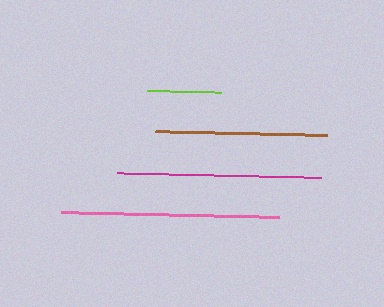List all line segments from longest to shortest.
From longest to shortest: pink, magenta, brown, lime.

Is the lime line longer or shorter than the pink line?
The pink line is longer than the lime line.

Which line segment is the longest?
The pink line is the longest at approximately 218 pixels.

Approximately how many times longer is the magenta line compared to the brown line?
The magenta line is approximately 1.2 times the length of the brown line.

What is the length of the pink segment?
The pink segment is approximately 218 pixels long.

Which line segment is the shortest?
The lime line is the shortest at approximately 74 pixels.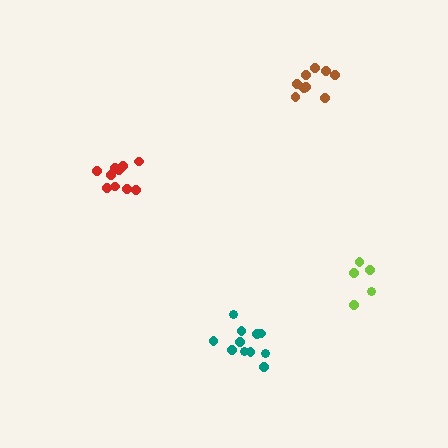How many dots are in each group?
Group 1: 9 dots, Group 2: 10 dots, Group 3: 5 dots, Group 4: 11 dots (35 total).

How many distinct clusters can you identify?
There are 4 distinct clusters.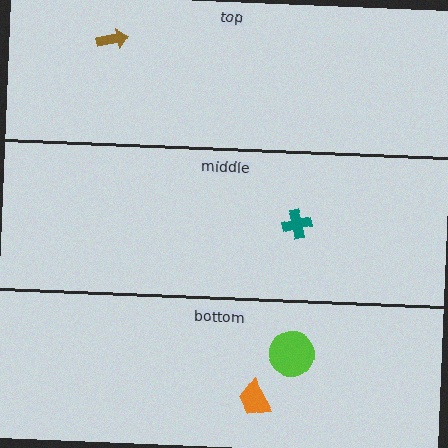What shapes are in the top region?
The brown arrow.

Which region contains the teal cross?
The middle region.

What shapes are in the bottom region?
The lime circle, the orange trapezoid.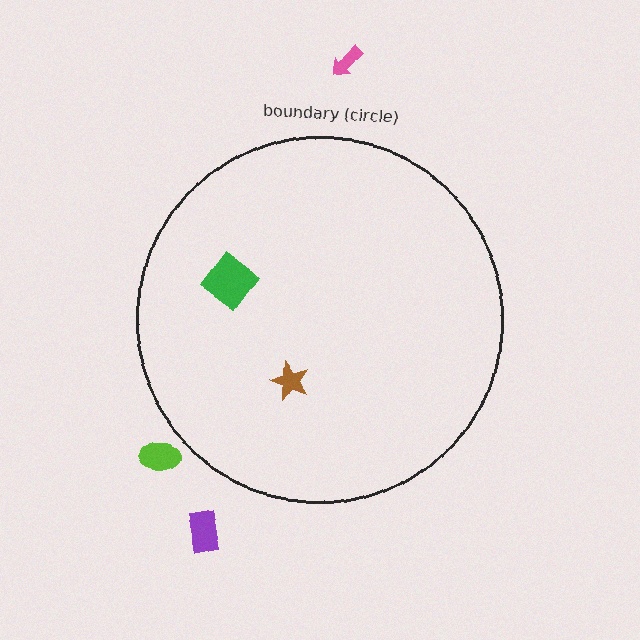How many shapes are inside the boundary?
2 inside, 3 outside.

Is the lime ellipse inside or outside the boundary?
Outside.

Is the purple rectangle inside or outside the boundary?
Outside.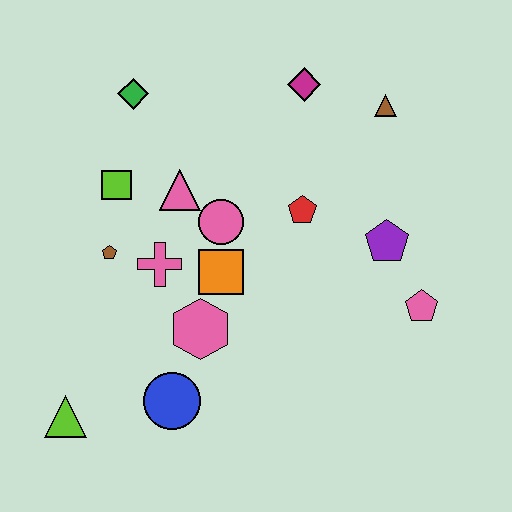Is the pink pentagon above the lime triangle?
Yes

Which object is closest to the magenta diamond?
The brown triangle is closest to the magenta diamond.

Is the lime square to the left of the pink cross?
Yes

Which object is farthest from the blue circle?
The brown triangle is farthest from the blue circle.